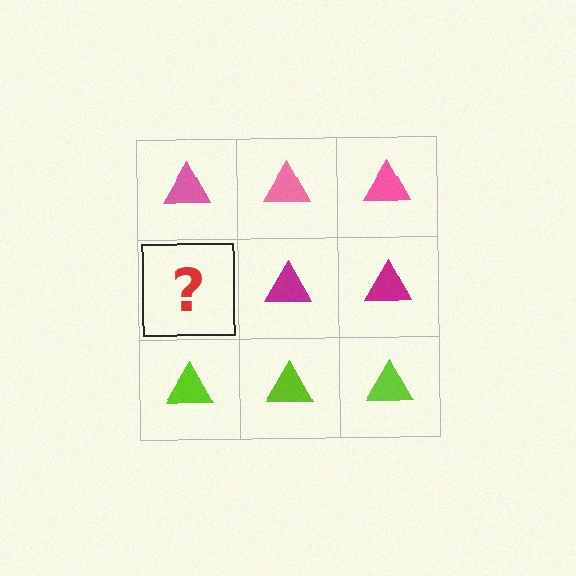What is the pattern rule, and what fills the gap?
The rule is that each row has a consistent color. The gap should be filled with a magenta triangle.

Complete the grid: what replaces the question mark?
The question mark should be replaced with a magenta triangle.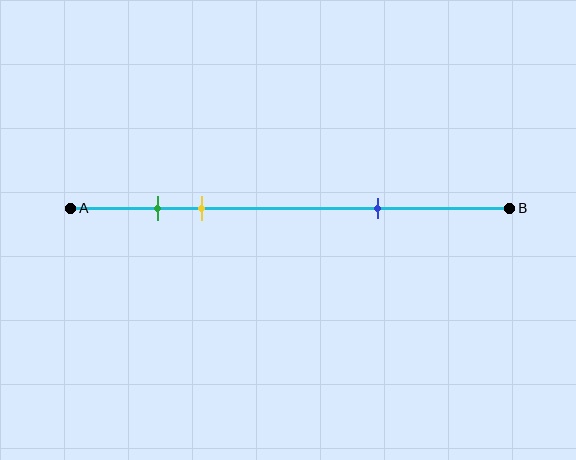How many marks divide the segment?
There are 3 marks dividing the segment.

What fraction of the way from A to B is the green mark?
The green mark is approximately 20% (0.2) of the way from A to B.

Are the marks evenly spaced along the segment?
No, the marks are not evenly spaced.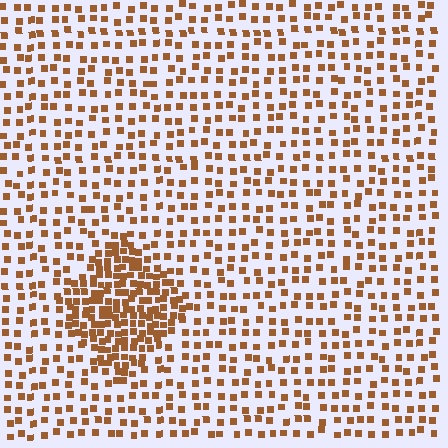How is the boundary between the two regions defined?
The boundary is defined by a change in element density (approximately 2.5x ratio). All elements are the same color, size, and shape.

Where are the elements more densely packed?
The elements are more densely packed inside the diamond boundary.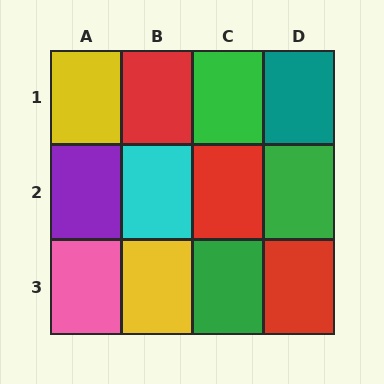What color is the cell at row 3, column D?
Red.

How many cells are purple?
1 cell is purple.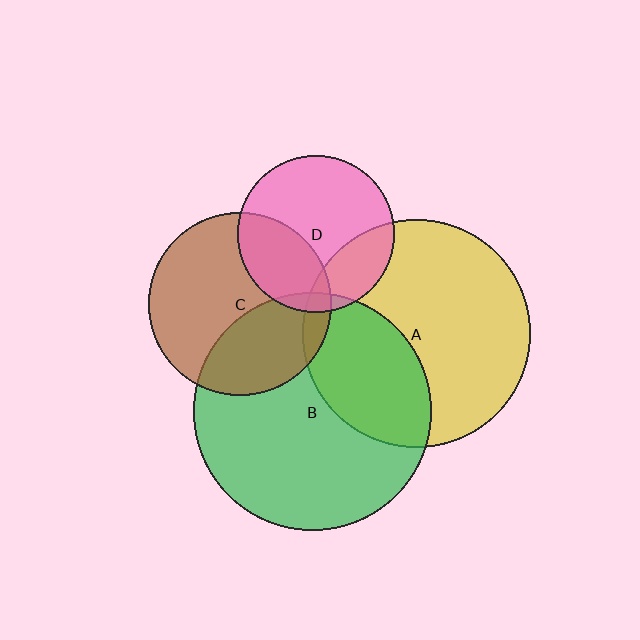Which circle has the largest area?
Circle B (green).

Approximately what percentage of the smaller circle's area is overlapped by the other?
Approximately 35%.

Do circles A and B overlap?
Yes.